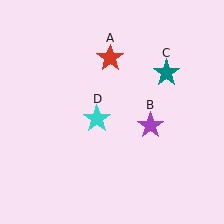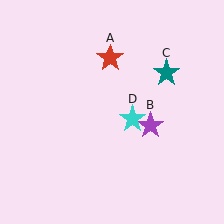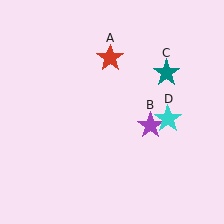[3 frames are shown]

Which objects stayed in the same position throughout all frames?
Red star (object A) and purple star (object B) and teal star (object C) remained stationary.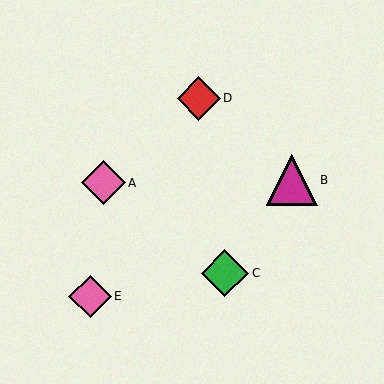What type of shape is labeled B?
Shape B is a magenta triangle.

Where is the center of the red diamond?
The center of the red diamond is at (199, 98).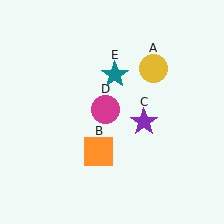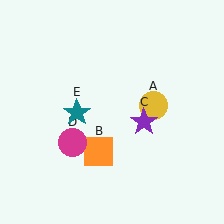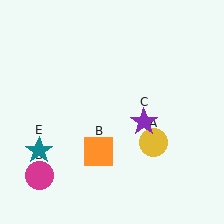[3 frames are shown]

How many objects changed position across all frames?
3 objects changed position: yellow circle (object A), magenta circle (object D), teal star (object E).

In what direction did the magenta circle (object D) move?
The magenta circle (object D) moved down and to the left.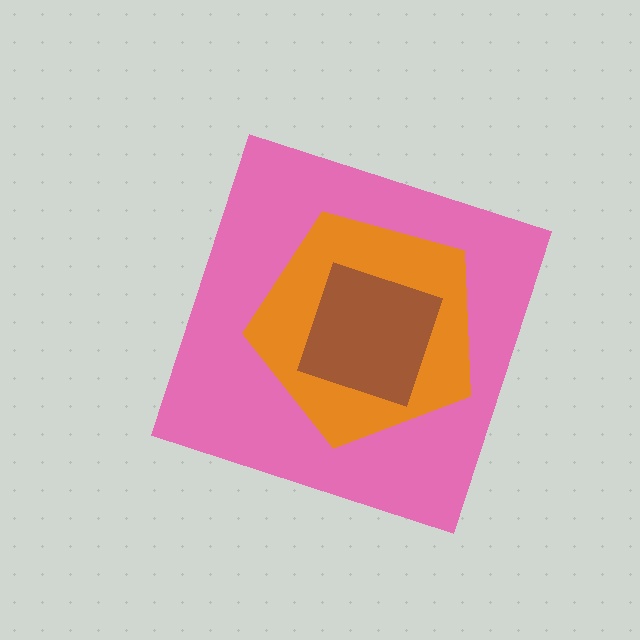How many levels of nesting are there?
3.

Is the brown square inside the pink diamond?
Yes.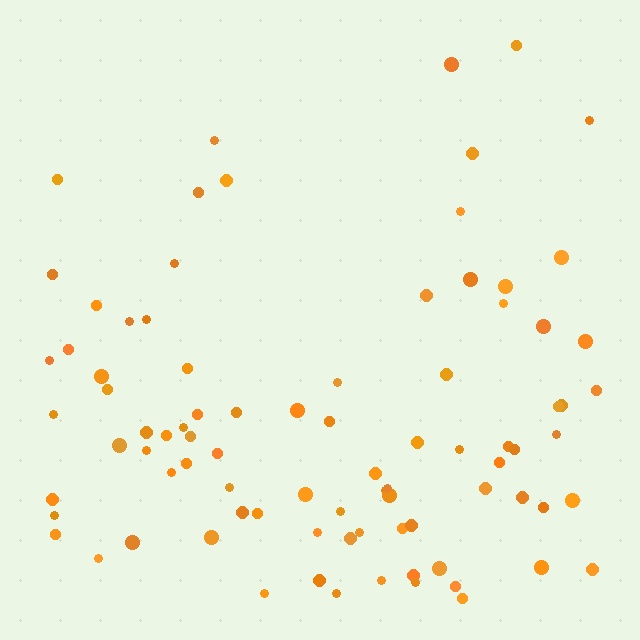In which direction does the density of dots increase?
From top to bottom, with the bottom side densest.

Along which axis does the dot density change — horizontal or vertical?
Vertical.